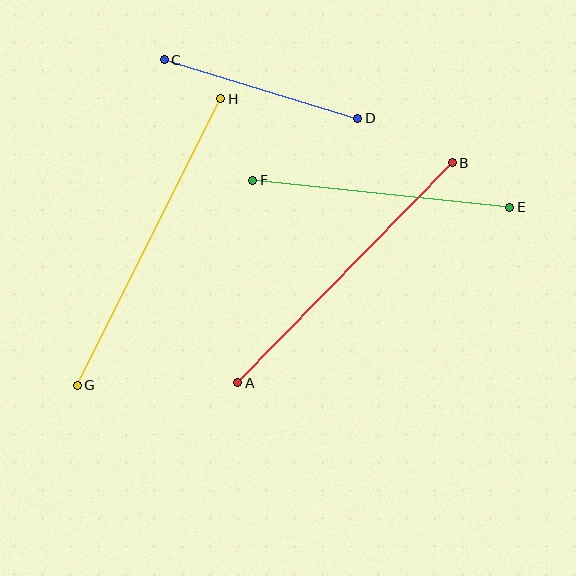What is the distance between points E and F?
The distance is approximately 259 pixels.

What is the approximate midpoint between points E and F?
The midpoint is at approximately (381, 194) pixels.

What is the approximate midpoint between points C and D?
The midpoint is at approximately (261, 89) pixels.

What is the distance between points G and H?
The distance is approximately 320 pixels.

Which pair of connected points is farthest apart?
Points G and H are farthest apart.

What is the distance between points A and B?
The distance is approximately 307 pixels.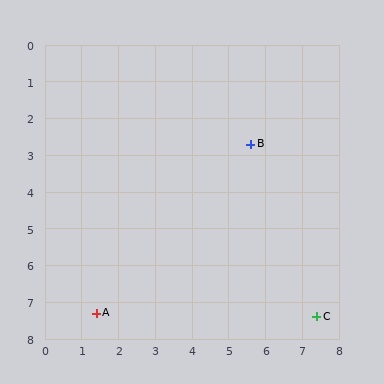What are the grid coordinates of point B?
Point B is at approximately (5.6, 2.7).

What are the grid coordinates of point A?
Point A is at approximately (1.4, 7.3).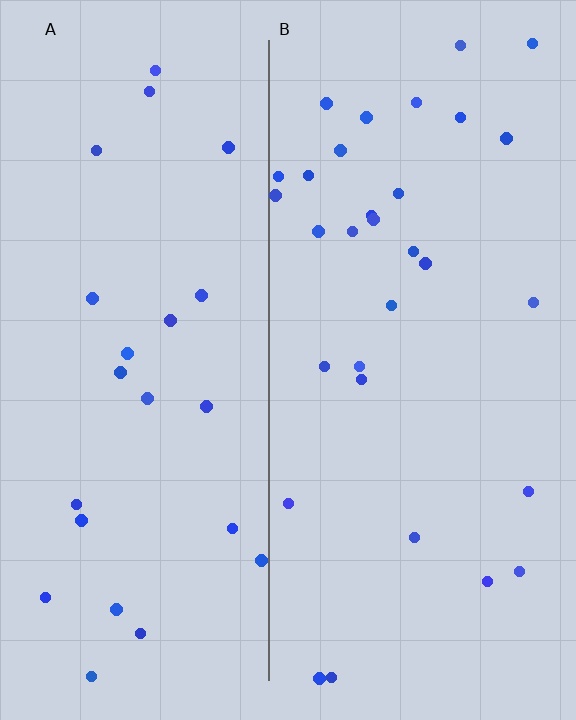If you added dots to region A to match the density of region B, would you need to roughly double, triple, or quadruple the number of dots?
Approximately double.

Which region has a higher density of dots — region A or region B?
B (the right).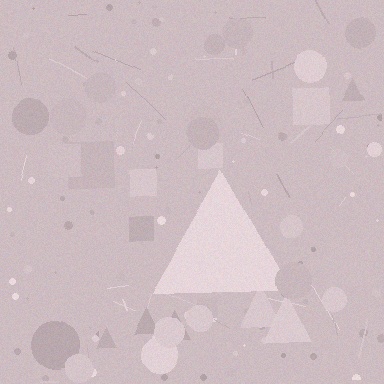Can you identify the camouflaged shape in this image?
The camouflaged shape is a triangle.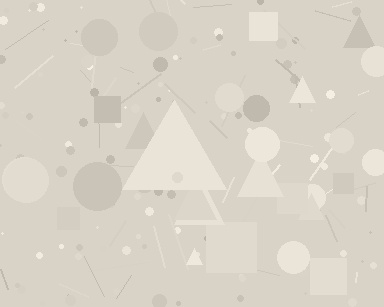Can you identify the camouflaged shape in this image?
The camouflaged shape is a triangle.